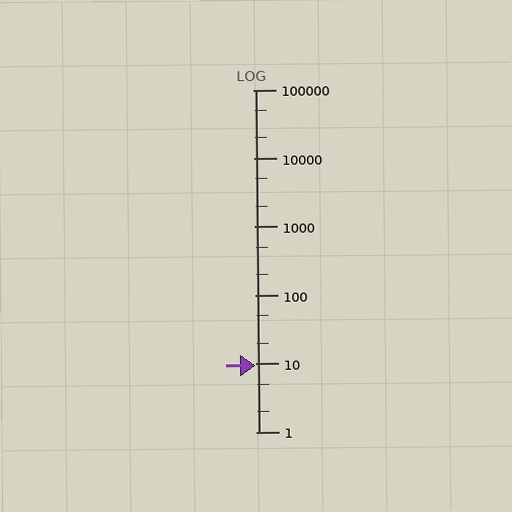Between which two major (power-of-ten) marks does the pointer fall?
The pointer is between 1 and 10.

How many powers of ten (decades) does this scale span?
The scale spans 5 decades, from 1 to 100000.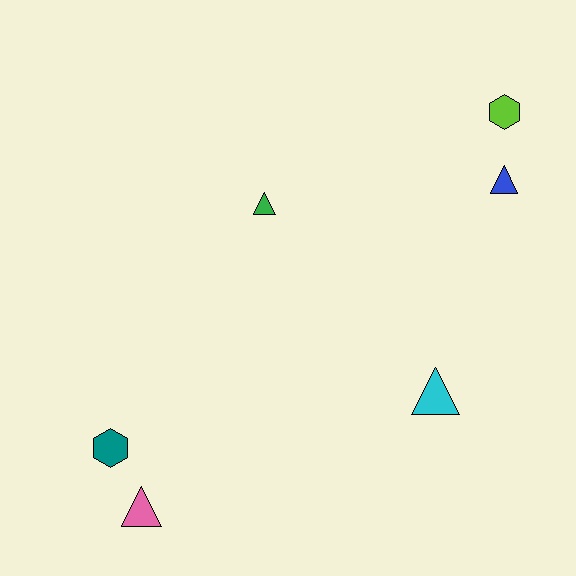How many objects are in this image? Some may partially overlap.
There are 6 objects.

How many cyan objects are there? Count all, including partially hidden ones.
There is 1 cyan object.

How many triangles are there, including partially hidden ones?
There are 4 triangles.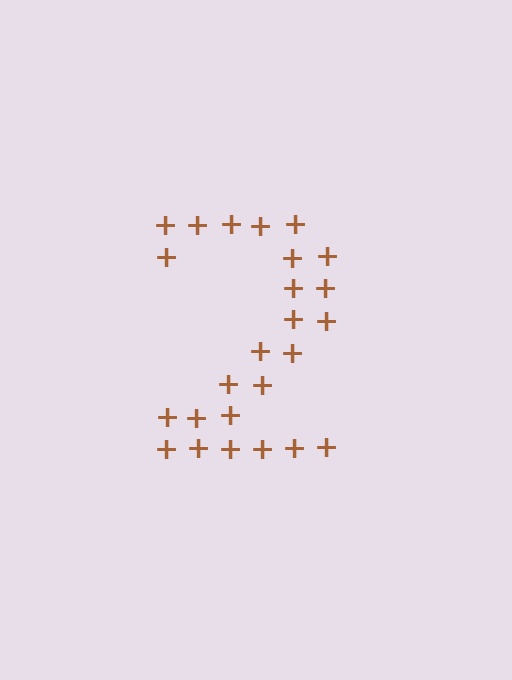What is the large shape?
The large shape is the digit 2.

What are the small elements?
The small elements are plus signs.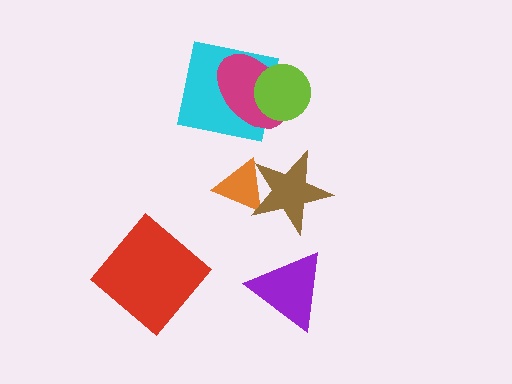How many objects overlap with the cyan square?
2 objects overlap with the cyan square.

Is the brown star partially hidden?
No, no other shape covers it.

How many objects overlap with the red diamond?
0 objects overlap with the red diamond.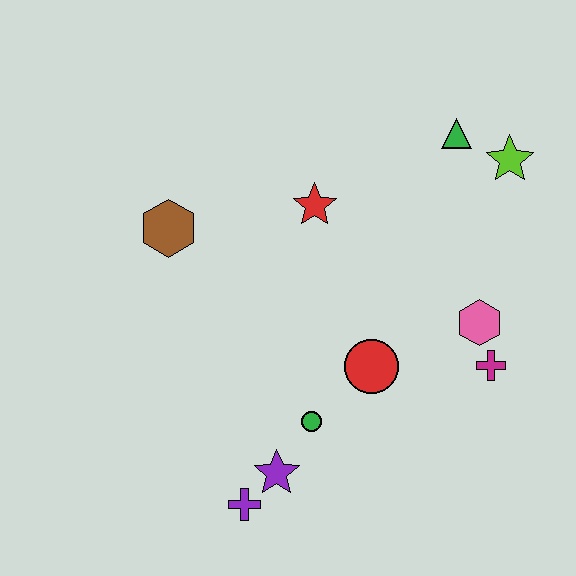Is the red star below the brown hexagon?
No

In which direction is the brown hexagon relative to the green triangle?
The brown hexagon is to the left of the green triangle.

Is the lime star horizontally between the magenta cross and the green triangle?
No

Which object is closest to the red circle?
The green circle is closest to the red circle.